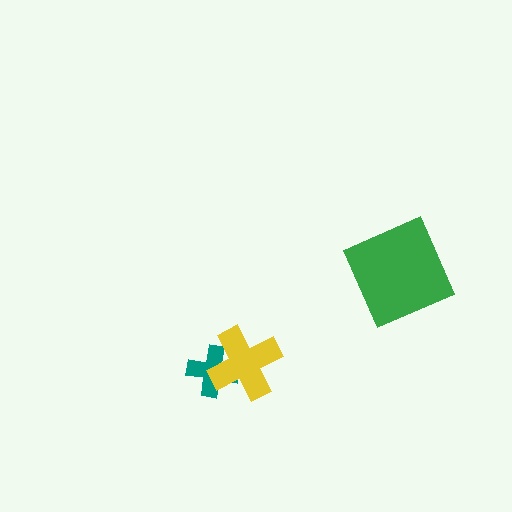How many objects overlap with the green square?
0 objects overlap with the green square.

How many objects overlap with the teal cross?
1 object overlaps with the teal cross.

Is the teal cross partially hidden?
Yes, it is partially covered by another shape.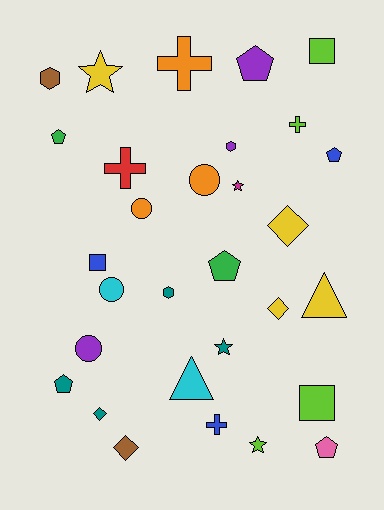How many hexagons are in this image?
There are 3 hexagons.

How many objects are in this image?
There are 30 objects.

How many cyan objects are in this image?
There are 2 cyan objects.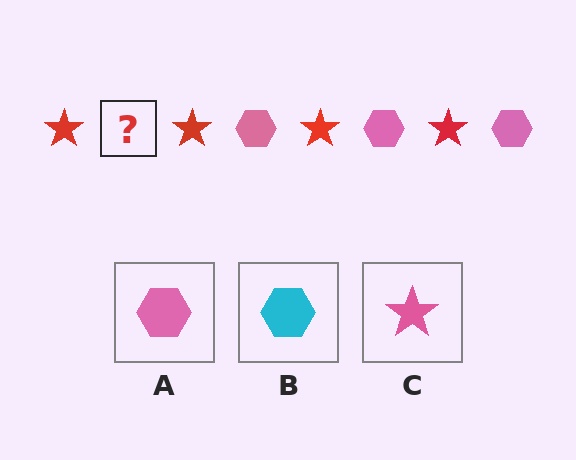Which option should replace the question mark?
Option A.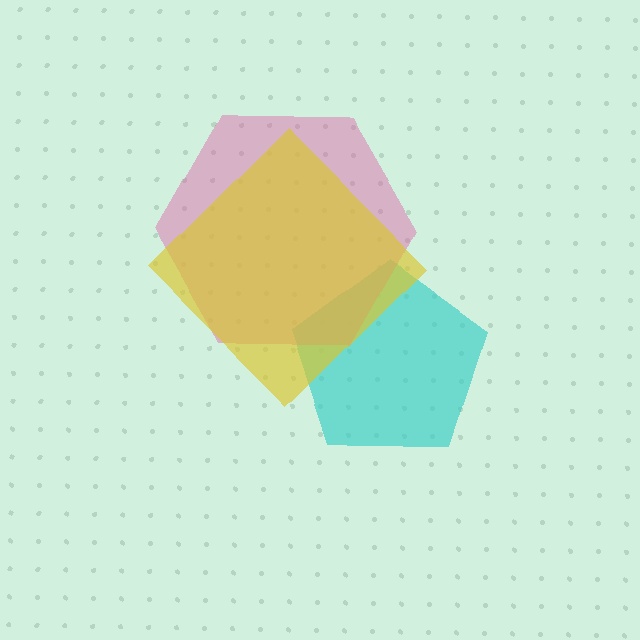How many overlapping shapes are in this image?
There are 3 overlapping shapes in the image.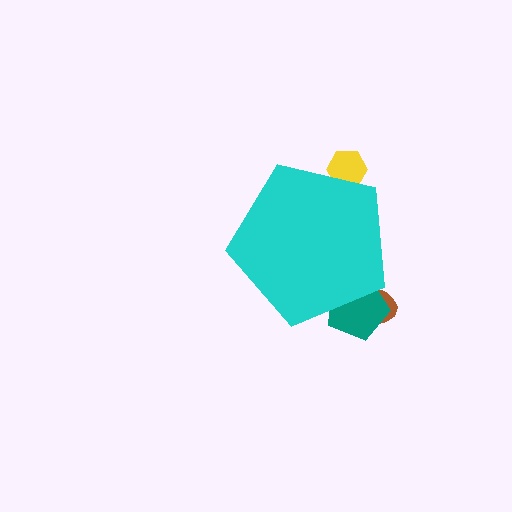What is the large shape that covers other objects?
A cyan pentagon.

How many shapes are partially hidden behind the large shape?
3 shapes are partially hidden.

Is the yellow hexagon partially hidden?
Yes, the yellow hexagon is partially hidden behind the cyan pentagon.